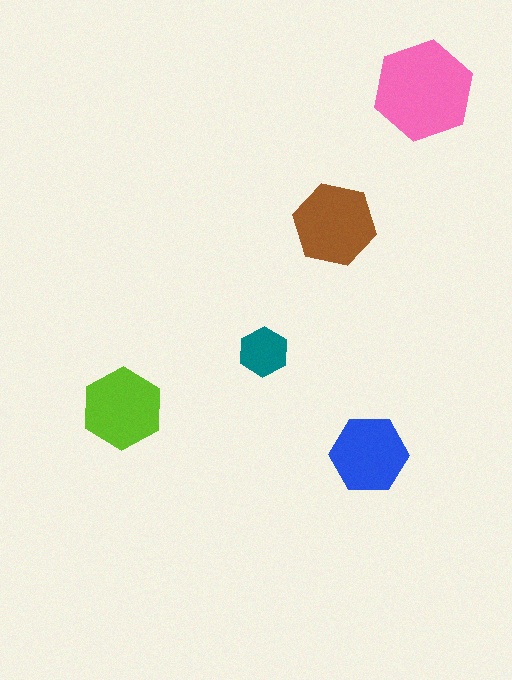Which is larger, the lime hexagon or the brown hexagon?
The brown one.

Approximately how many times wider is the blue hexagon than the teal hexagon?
About 1.5 times wider.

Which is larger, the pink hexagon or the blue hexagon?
The pink one.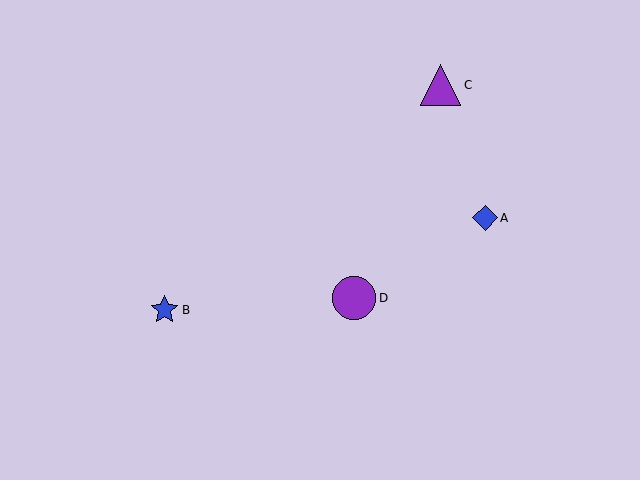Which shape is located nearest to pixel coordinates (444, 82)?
The purple triangle (labeled C) at (441, 85) is nearest to that location.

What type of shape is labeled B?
Shape B is a blue star.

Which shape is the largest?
The purple circle (labeled D) is the largest.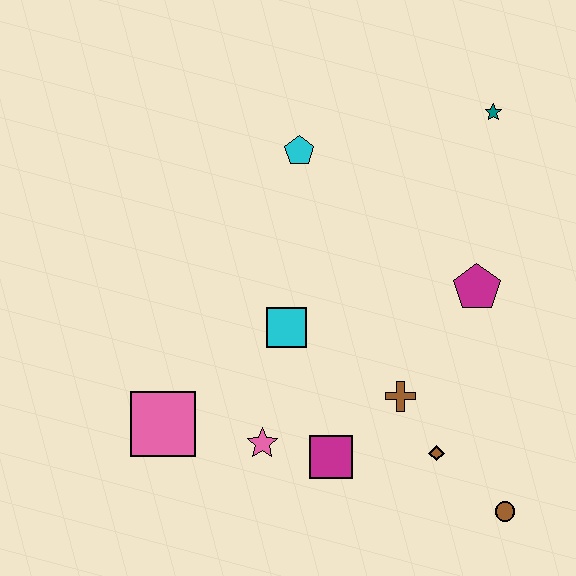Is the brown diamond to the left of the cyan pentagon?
No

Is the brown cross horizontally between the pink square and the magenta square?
No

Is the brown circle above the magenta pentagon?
No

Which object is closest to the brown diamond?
The brown cross is closest to the brown diamond.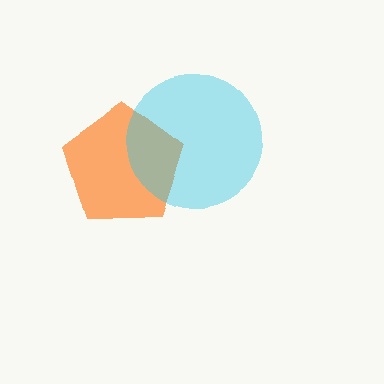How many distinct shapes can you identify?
There are 2 distinct shapes: an orange pentagon, a cyan circle.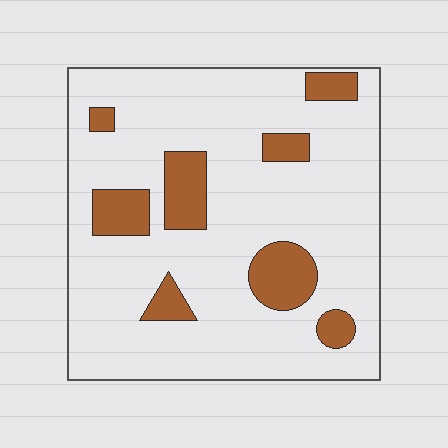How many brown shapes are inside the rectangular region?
8.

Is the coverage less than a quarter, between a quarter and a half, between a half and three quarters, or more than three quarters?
Less than a quarter.